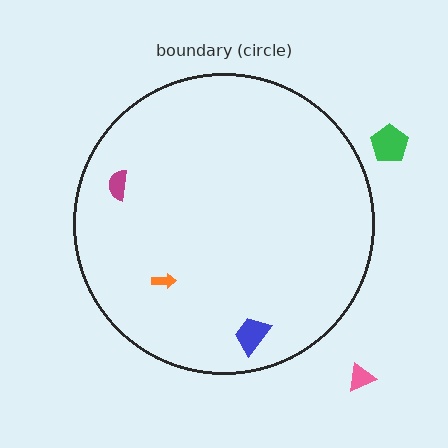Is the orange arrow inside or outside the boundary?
Inside.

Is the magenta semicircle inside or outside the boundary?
Inside.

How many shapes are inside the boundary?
3 inside, 2 outside.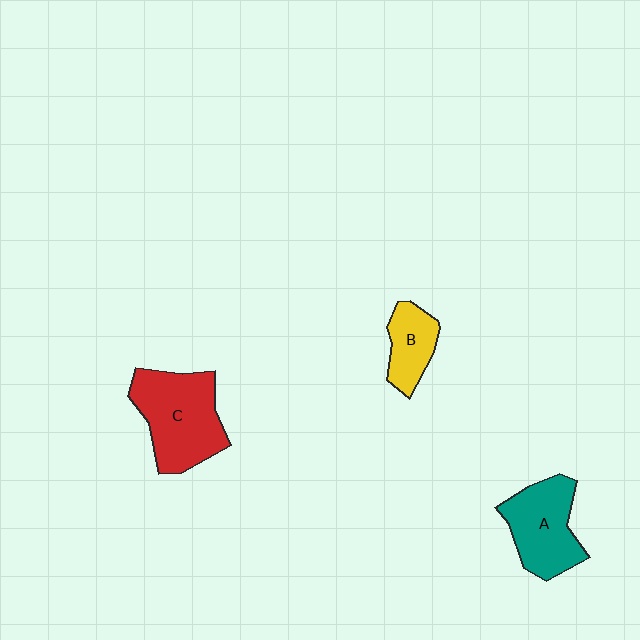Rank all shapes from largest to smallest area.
From largest to smallest: C (red), A (teal), B (yellow).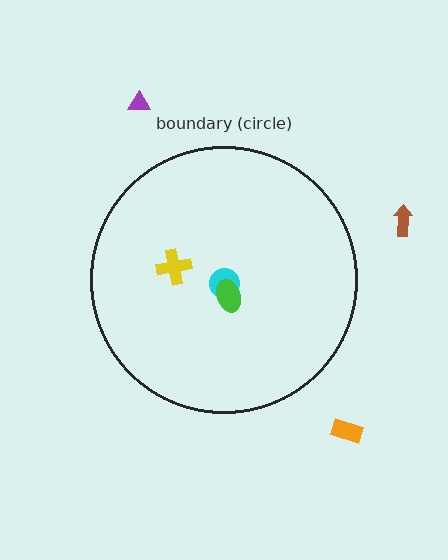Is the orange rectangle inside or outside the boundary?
Outside.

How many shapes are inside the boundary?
3 inside, 3 outside.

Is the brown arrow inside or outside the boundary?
Outside.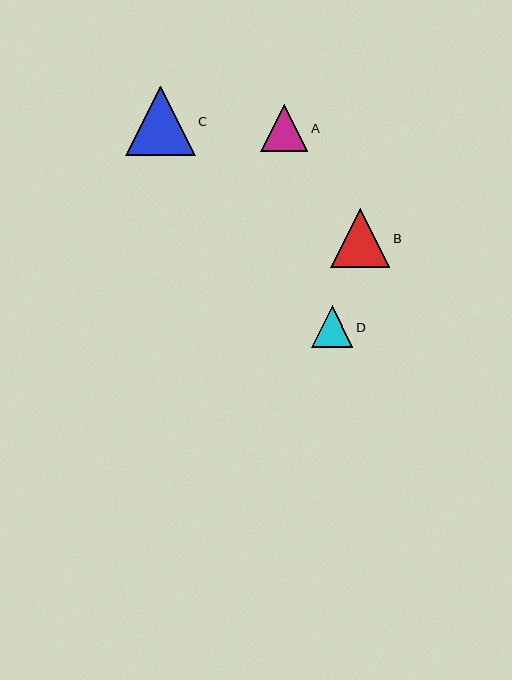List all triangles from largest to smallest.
From largest to smallest: C, B, A, D.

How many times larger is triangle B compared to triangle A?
Triangle B is approximately 1.2 times the size of triangle A.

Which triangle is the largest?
Triangle C is the largest with a size of approximately 69 pixels.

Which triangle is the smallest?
Triangle D is the smallest with a size of approximately 42 pixels.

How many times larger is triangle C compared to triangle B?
Triangle C is approximately 1.2 times the size of triangle B.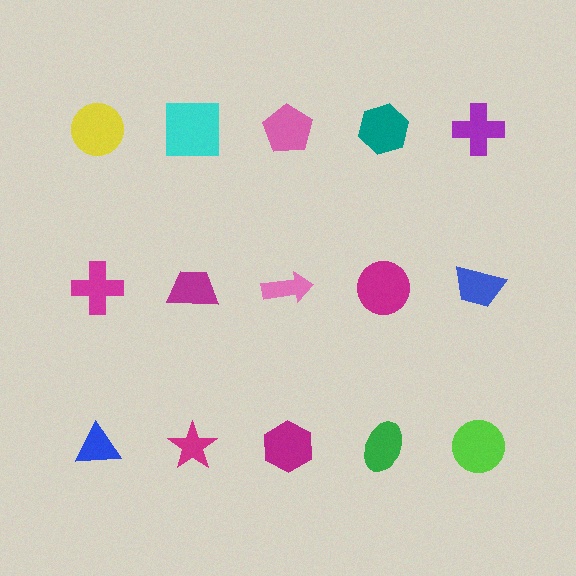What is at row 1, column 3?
A pink pentagon.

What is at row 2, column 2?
A magenta trapezoid.